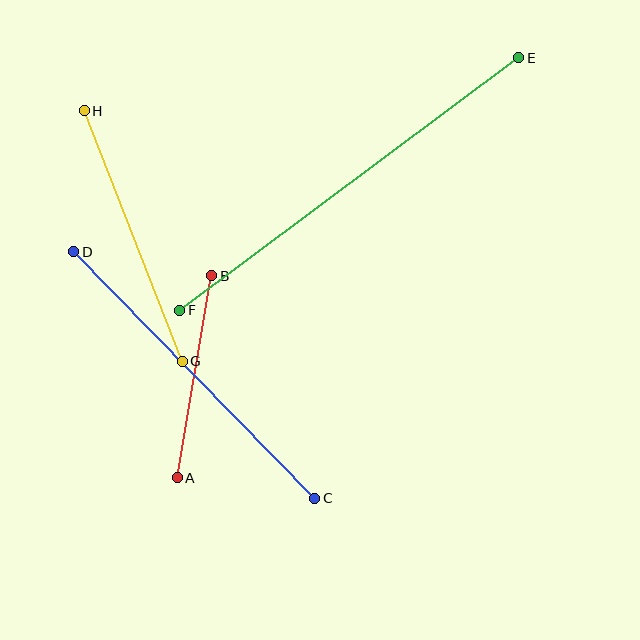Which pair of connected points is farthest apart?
Points E and F are farthest apart.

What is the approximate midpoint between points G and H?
The midpoint is at approximately (133, 236) pixels.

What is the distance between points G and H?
The distance is approximately 269 pixels.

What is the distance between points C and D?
The distance is approximately 345 pixels.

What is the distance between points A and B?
The distance is approximately 205 pixels.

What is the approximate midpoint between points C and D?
The midpoint is at approximately (194, 375) pixels.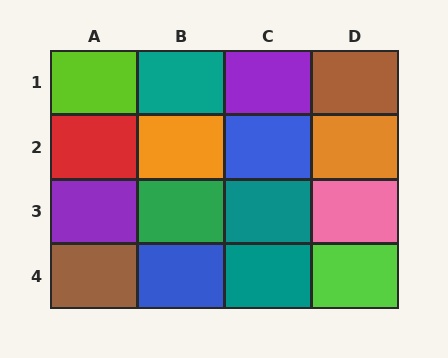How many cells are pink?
1 cell is pink.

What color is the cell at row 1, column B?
Teal.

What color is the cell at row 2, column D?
Orange.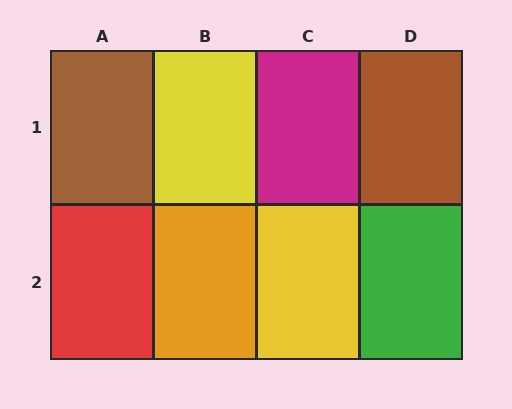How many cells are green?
1 cell is green.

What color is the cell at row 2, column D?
Green.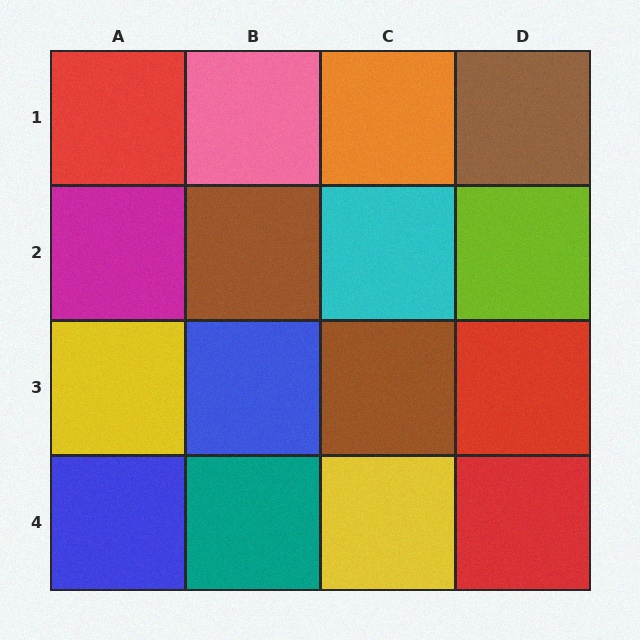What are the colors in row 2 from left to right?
Magenta, brown, cyan, lime.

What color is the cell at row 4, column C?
Yellow.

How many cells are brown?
3 cells are brown.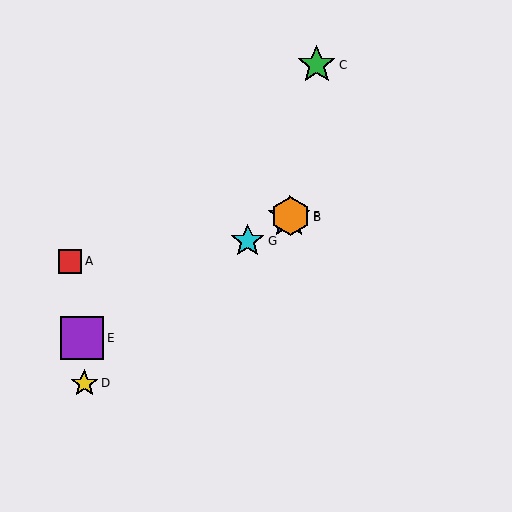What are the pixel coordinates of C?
Object C is at (317, 65).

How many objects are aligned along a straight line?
4 objects (B, E, F, G) are aligned along a straight line.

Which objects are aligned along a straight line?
Objects B, E, F, G are aligned along a straight line.